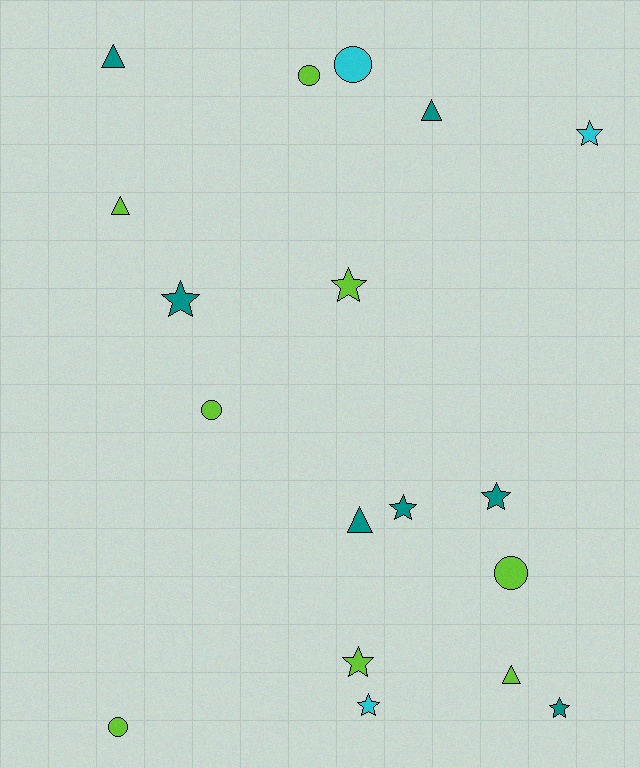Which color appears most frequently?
Lime, with 8 objects.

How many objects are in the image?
There are 18 objects.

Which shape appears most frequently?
Star, with 8 objects.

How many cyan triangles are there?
There are no cyan triangles.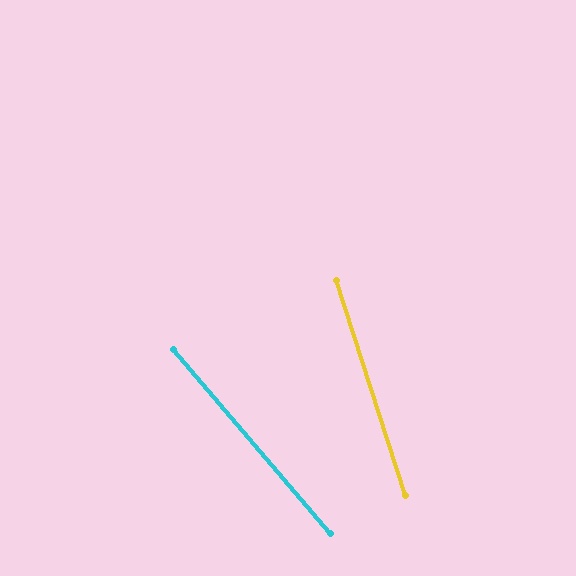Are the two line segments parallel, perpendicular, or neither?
Neither parallel nor perpendicular — they differ by about 23°.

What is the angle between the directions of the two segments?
Approximately 23 degrees.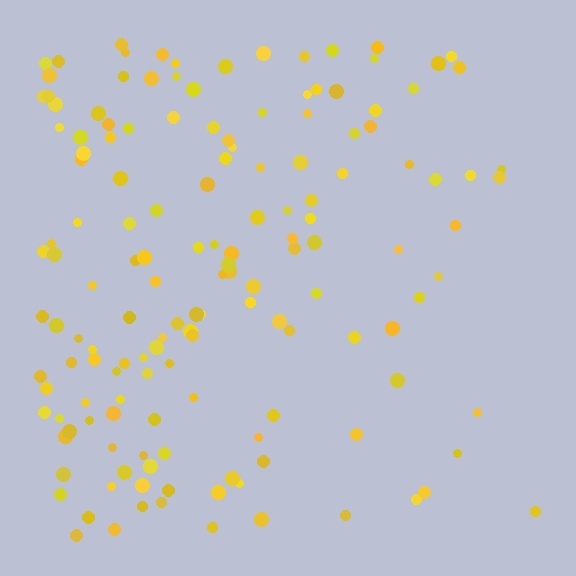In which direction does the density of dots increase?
From right to left, with the left side densest.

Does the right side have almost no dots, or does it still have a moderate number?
Still a moderate number, just noticeably fewer than the left.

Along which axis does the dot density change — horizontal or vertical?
Horizontal.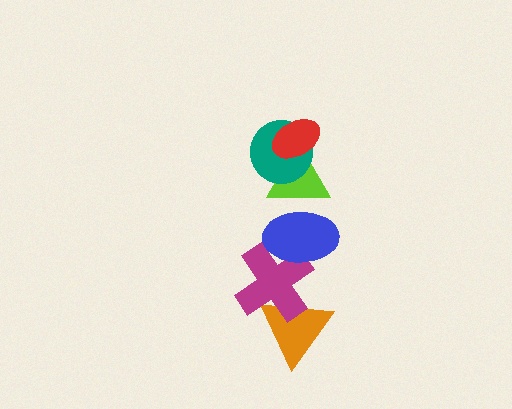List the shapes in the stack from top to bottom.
From top to bottom: the red ellipse, the teal circle, the lime triangle, the blue ellipse, the magenta cross, the orange triangle.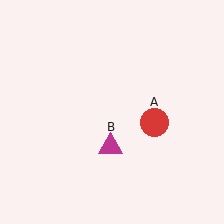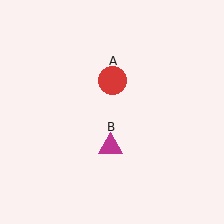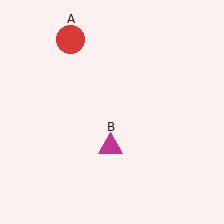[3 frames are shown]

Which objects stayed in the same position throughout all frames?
Magenta triangle (object B) remained stationary.